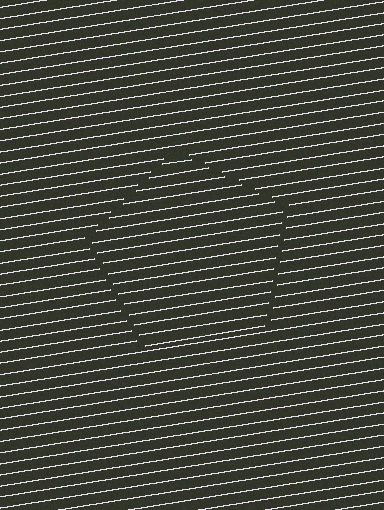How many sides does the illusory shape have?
5 sides — the line-ends trace a pentagon.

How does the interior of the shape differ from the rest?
The interior of the shape contains the same grating, shifted by half a period — the contour is defined by the phase discontinuity where line-ends from the inner and outer gratings abut.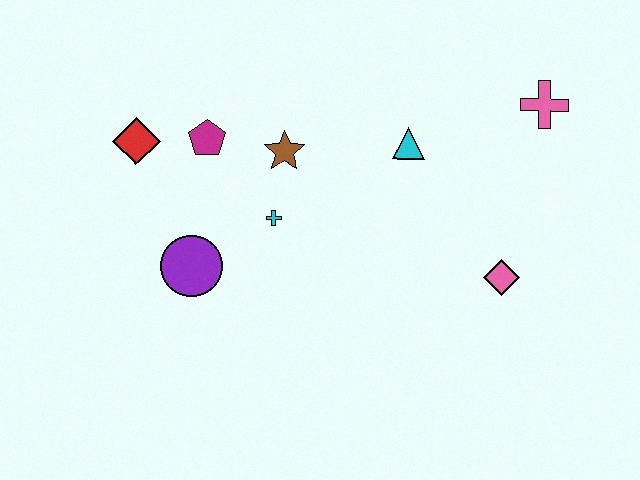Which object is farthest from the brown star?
The pink cross is farthest from the brown star.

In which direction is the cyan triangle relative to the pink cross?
The cyan triangle is to the left of the pink cross.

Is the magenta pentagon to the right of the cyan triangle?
No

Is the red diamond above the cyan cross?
Yes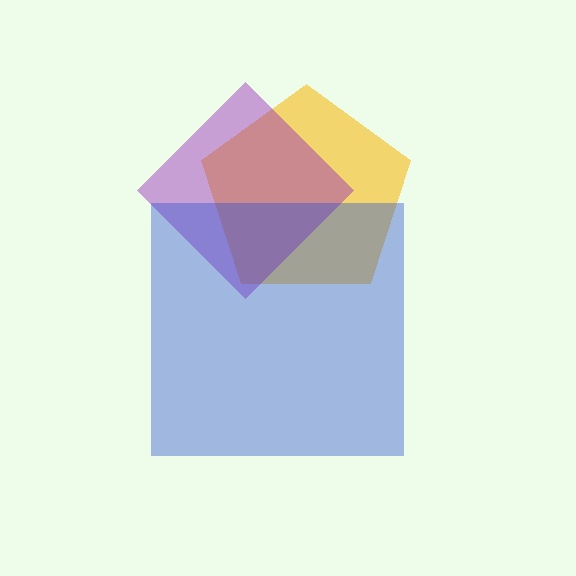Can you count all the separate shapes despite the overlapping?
Yes, there are 3 separate shapes.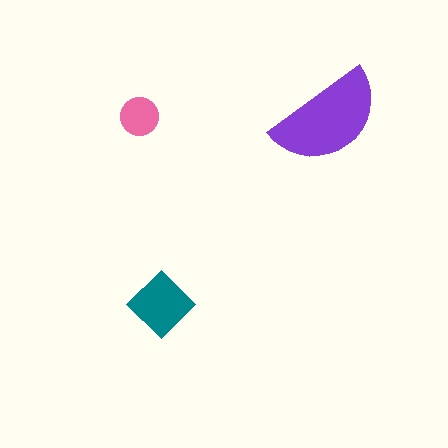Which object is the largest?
The purple semicircle.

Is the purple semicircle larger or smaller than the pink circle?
Larger.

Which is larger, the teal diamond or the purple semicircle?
The purple semicircle.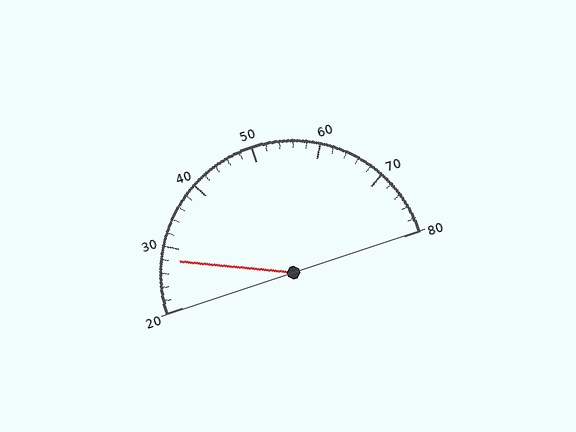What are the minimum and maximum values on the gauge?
The gauge ranges from 20 to 80.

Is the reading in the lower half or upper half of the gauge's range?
The reading is in the lower half of the range (20 to 80).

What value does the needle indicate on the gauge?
The needle indicates approximately 28.